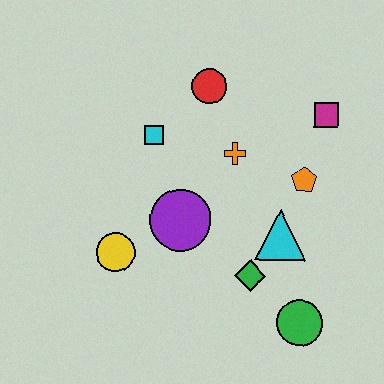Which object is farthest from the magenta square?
The yellow circle is farthest from the magenta square.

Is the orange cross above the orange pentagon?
Yes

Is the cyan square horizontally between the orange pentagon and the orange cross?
No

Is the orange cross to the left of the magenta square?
Yes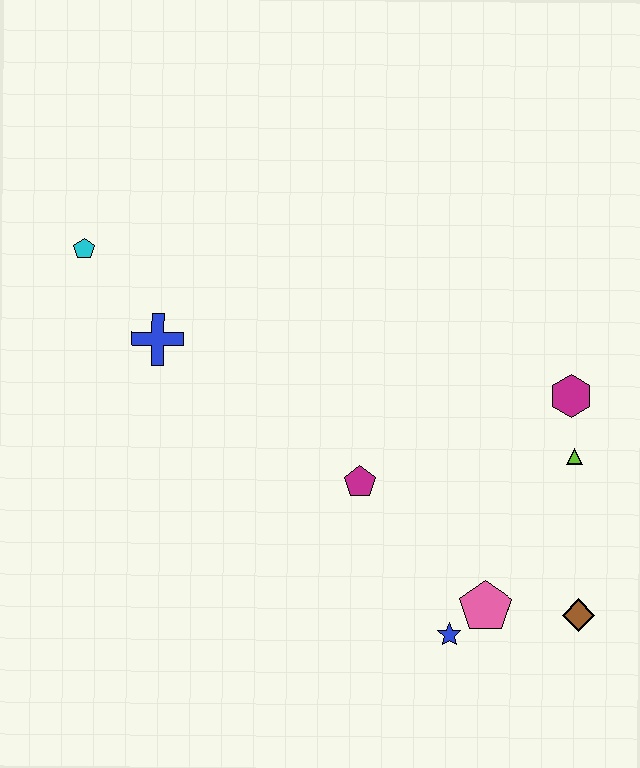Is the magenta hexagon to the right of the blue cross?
Yes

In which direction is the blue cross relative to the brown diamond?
The blue cross is to the left of the brown diamond.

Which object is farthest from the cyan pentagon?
The brown diamond is farthest from the cyan pentagon.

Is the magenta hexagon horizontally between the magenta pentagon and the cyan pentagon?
No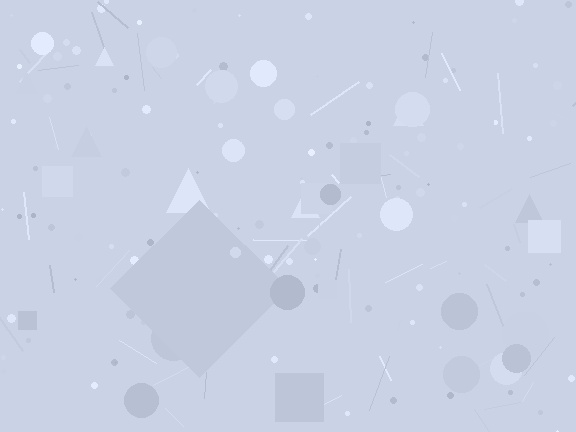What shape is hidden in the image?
A diamond is hidden in the image.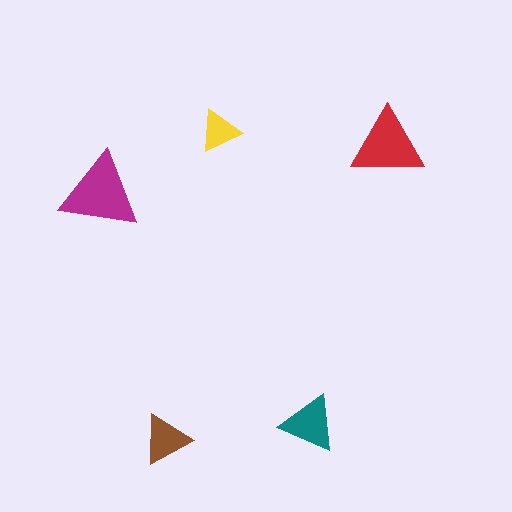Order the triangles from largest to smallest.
the magenta one, the red one, the teal one, the brown one, the yellow one.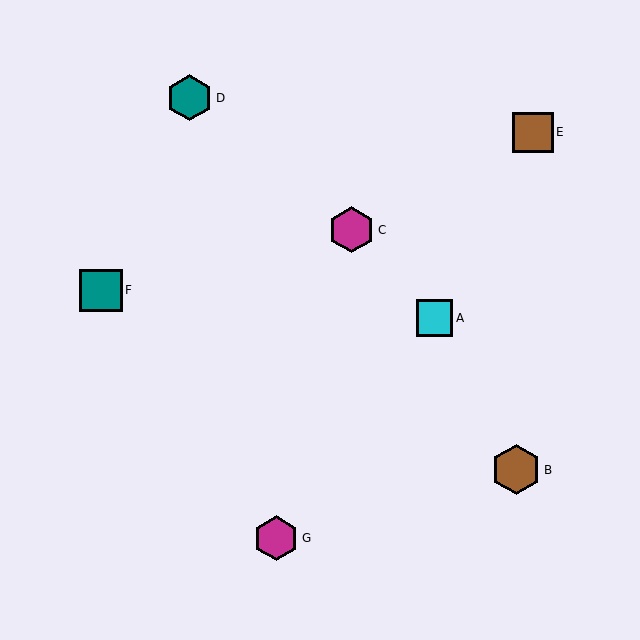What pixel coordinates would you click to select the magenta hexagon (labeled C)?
Click at (352, 230) to select the magenta hexagon C.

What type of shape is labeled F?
Shape F is a teal square.